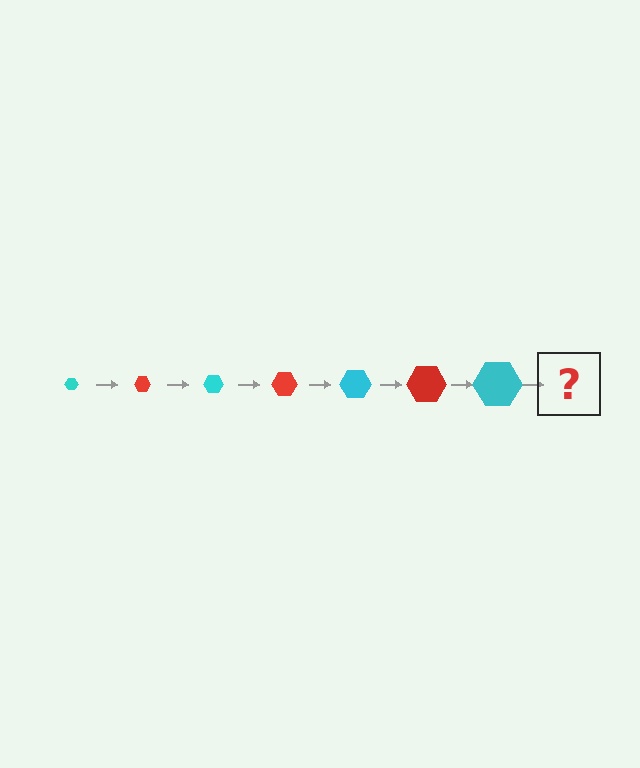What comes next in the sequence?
The next element should be a red hexagon, larger than the previous one.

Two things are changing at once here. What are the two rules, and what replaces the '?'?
The two rules are that the hexagon grows larger each step and the color cycles through cyan and red. The '?' should be a red hexagon, larger than the previous one.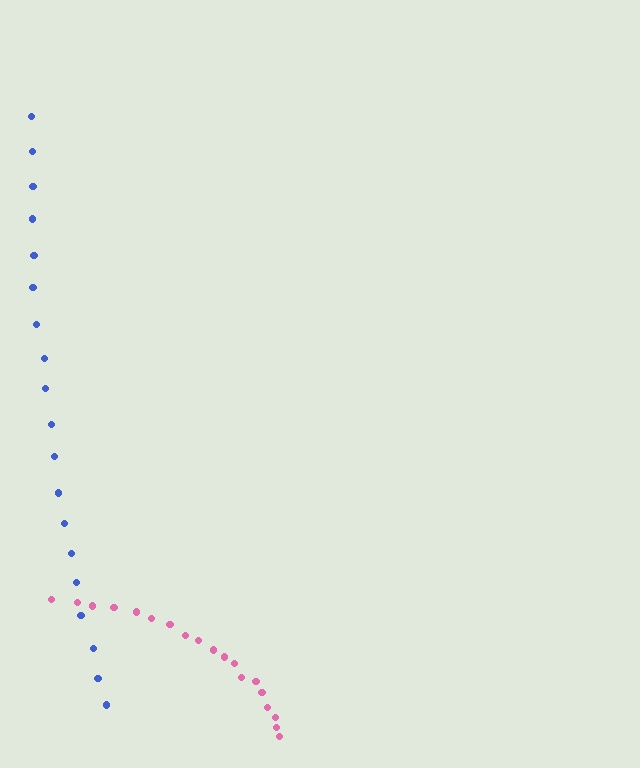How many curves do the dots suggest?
There are 2 distinct paths.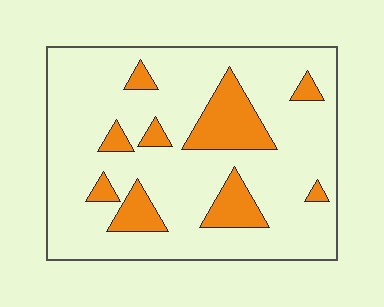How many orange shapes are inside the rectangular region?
9.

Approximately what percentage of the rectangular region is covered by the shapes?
Approximately 20%.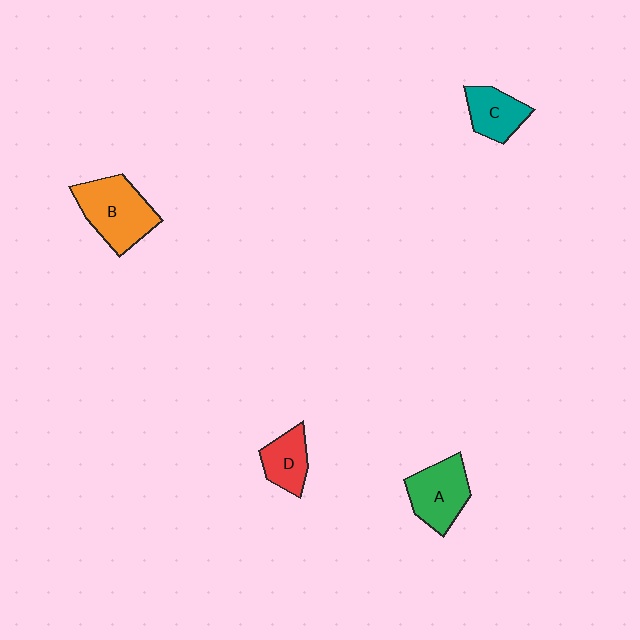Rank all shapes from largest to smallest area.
From largest to smallest: B (orange), A (green), C (teal), D (red).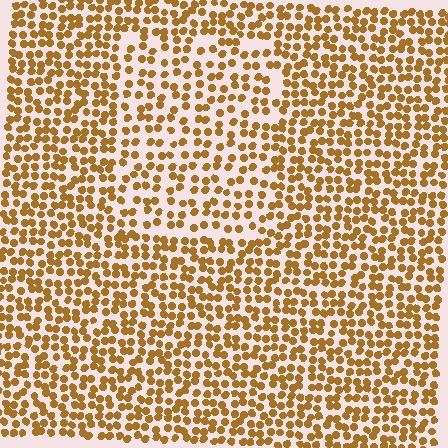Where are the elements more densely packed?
The elements are more densely packed outside the rectangle boundary.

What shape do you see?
I see a rectangle.